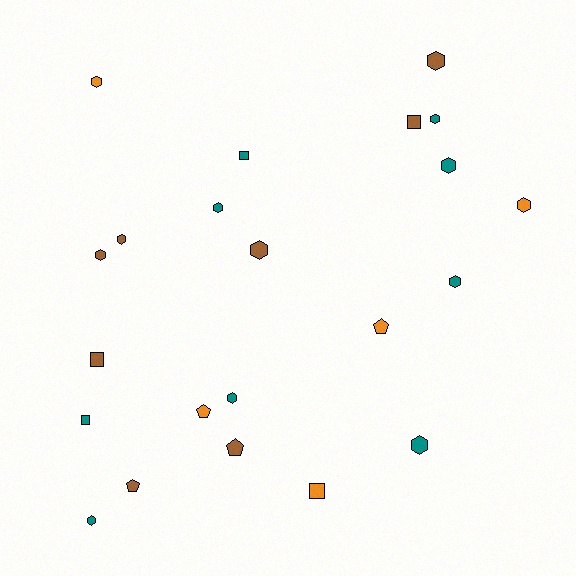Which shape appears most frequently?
Hexagon, with 13 objects.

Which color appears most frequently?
Teal, with 9 objects.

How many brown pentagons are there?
There are 2 brown pentagons.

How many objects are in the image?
There are 22 objects.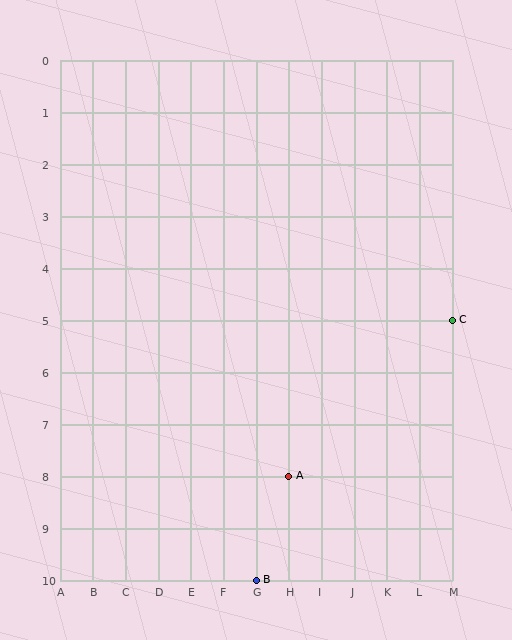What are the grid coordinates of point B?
Point B is at grid coordinates (G, 10).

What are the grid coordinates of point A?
Point A is at grid coordinates (H, 8).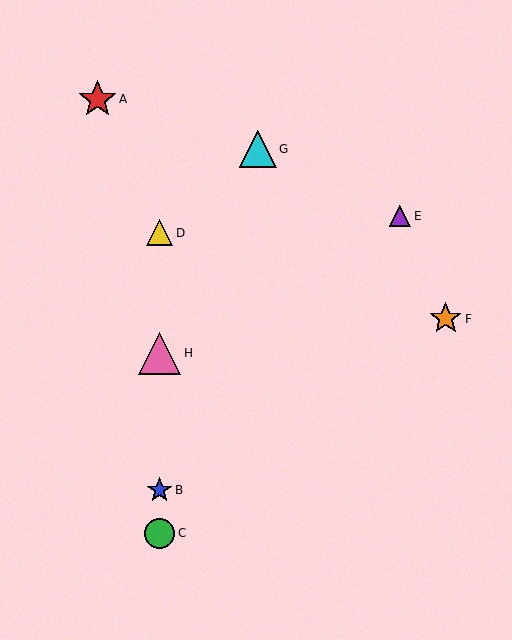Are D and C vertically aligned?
Yes, both are at x≈160.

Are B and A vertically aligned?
No, B is at x≈160 and A is at x≈97.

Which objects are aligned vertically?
Objects B, C, D, H are aligned vertically.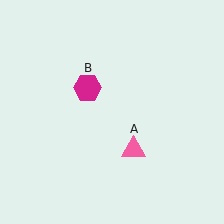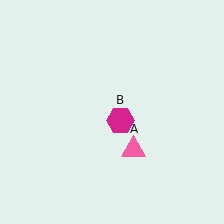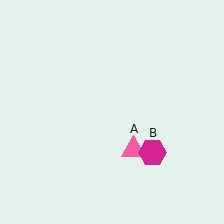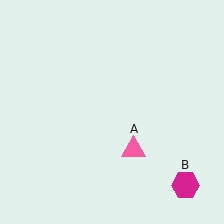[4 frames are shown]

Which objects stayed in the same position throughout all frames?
Pink triangle (object A) remained stationary.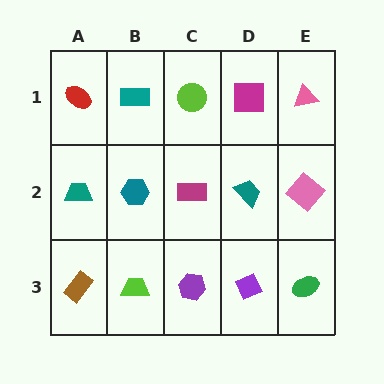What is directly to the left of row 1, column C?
A teal rectangle.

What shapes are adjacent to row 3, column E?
A pink diamond (row 2, column E), a purple diamond (row 3, column D).